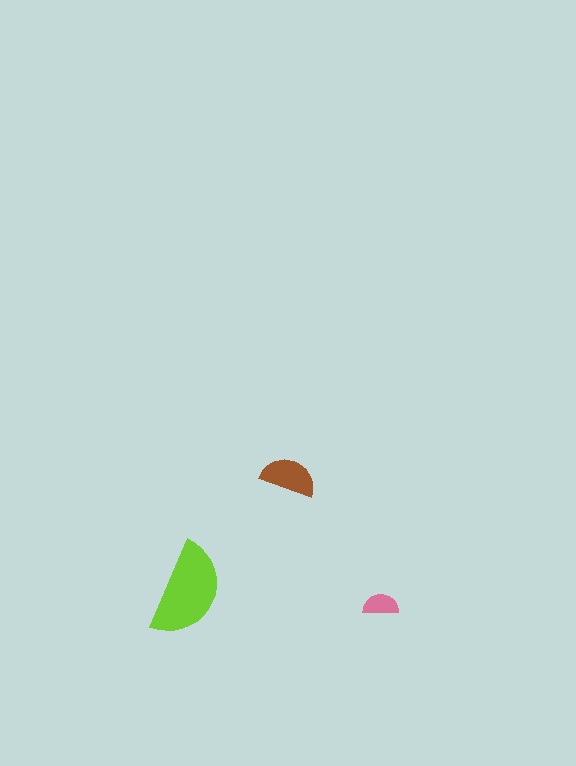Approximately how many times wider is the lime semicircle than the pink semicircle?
About 2.5 times wider.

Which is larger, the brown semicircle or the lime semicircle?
The lime one.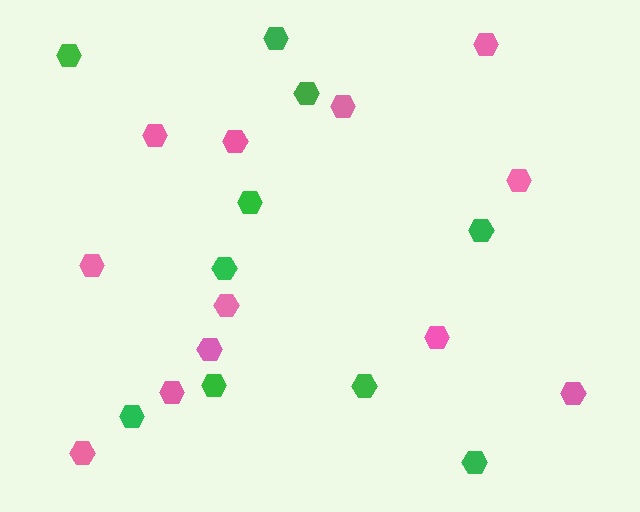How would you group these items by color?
There are 2 groups: one group of pink hexagons (12) and one group of green hexagons (10).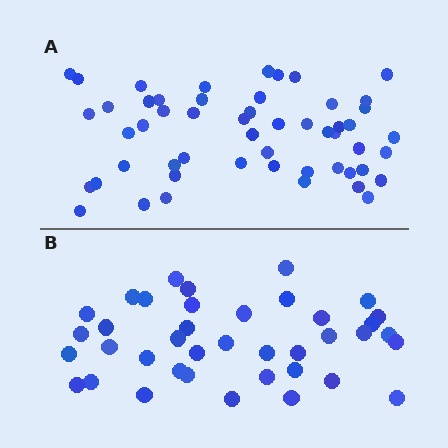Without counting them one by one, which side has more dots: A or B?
Region A (the top region) has more dots.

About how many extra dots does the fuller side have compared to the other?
Region A has approximately 15 more dots than region B.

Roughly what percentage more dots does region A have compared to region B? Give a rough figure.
About 35% more.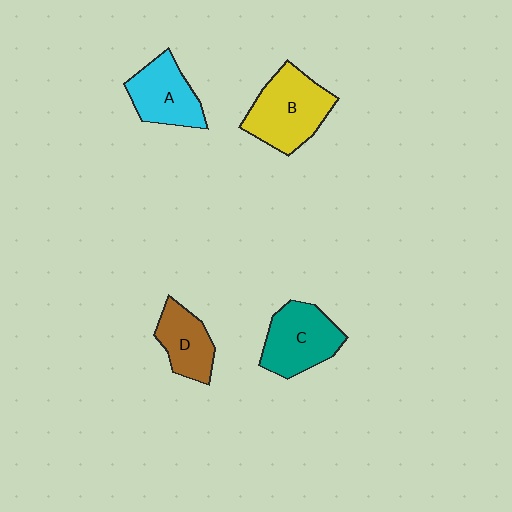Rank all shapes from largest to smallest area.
From largest to smallest: B (yellow), C (teal), A (cyan), D (brown).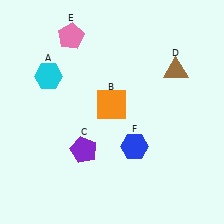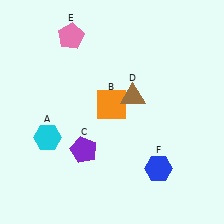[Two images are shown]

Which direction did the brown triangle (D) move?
The brown triangle (D) moved left.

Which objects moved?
The objects that moved are: the cyan hexagon (A), the brown triangle (D), the blue hexagon (F).